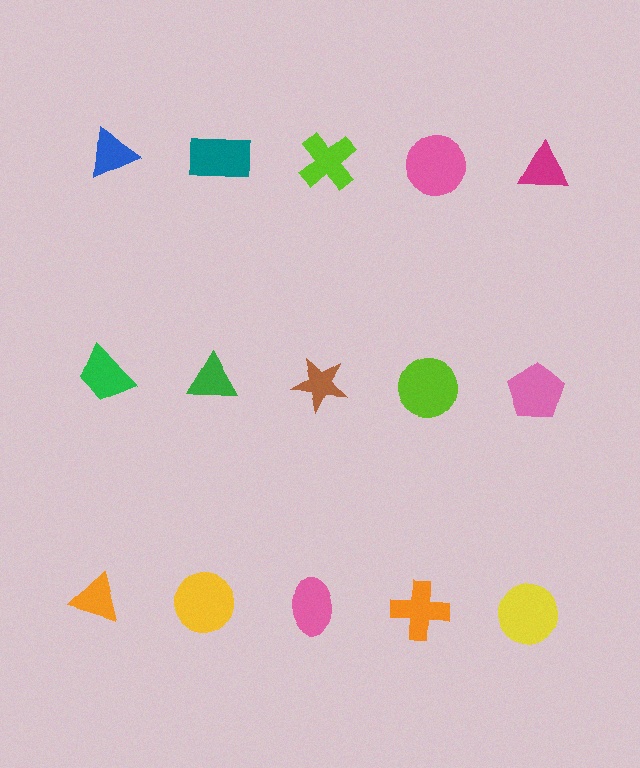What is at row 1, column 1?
A blue triangle.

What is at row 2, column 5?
A pink pentagon.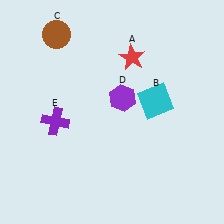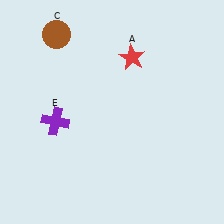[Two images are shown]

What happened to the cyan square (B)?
The cyan square (B) was removed in Image 2. It was in the top-right area of Image 1.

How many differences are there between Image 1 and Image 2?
There are 2 differences between the two images.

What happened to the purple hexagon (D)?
The purple hexagon (D) was removed in Image 2. It was in the top-right area of Image 1.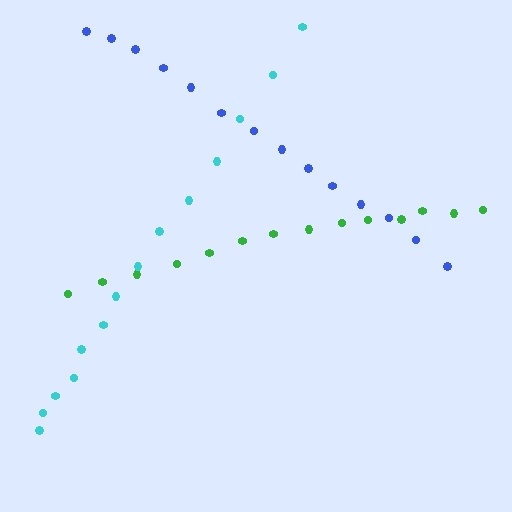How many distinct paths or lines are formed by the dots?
There are 3 distinct paths.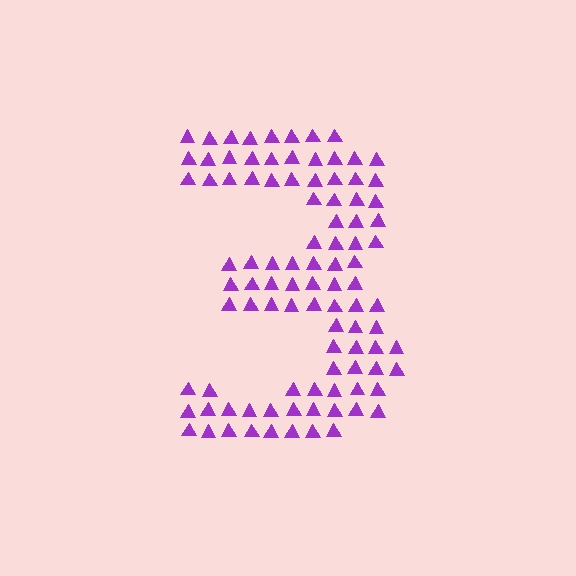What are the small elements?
The small elements are triangles.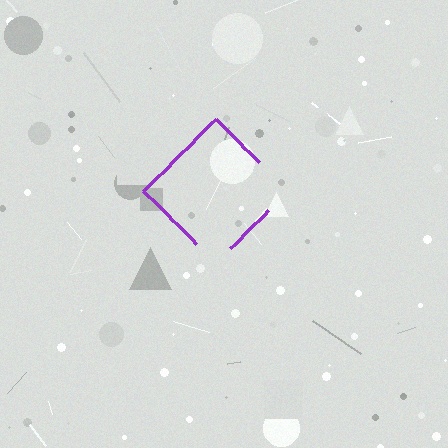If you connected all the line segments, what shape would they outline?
They would outline a diamond.